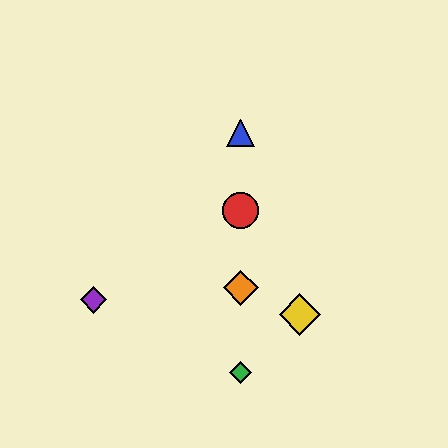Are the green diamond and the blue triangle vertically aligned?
Yes, both are at x≈241.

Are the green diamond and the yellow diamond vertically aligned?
No, the green diamond is at x≈241 and the yellow diamond is at x≈300.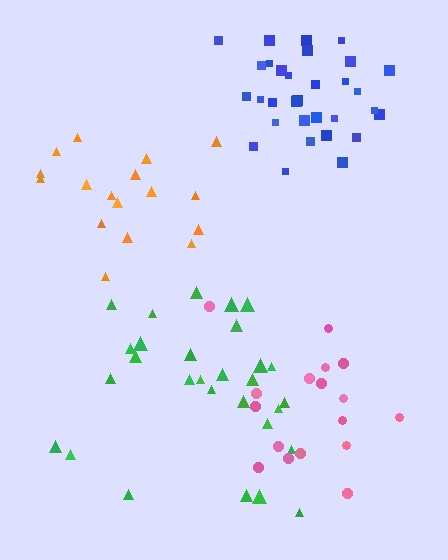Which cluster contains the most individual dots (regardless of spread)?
Blue (31).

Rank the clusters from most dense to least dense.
blue, pink, green, orange.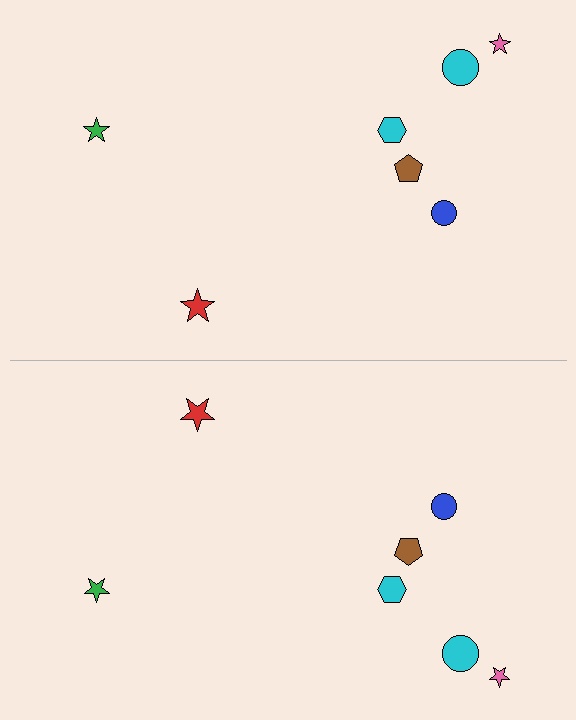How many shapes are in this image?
There are 14 shapes in this image.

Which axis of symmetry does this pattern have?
The pattern has a horizontal axis of symmetry running through the center of the image.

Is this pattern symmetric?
Yes, this pattern has bilateral (reflection) symmetry.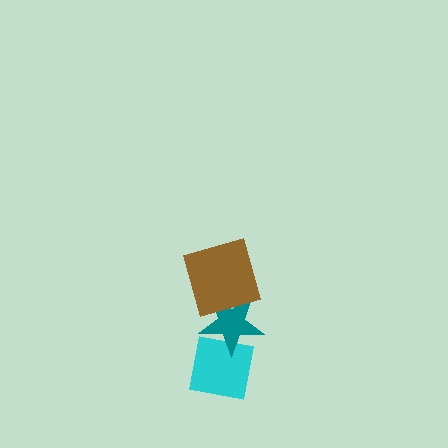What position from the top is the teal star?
The teal star is 2nd from the top.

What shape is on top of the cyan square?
The teal star is on top of the cyan square.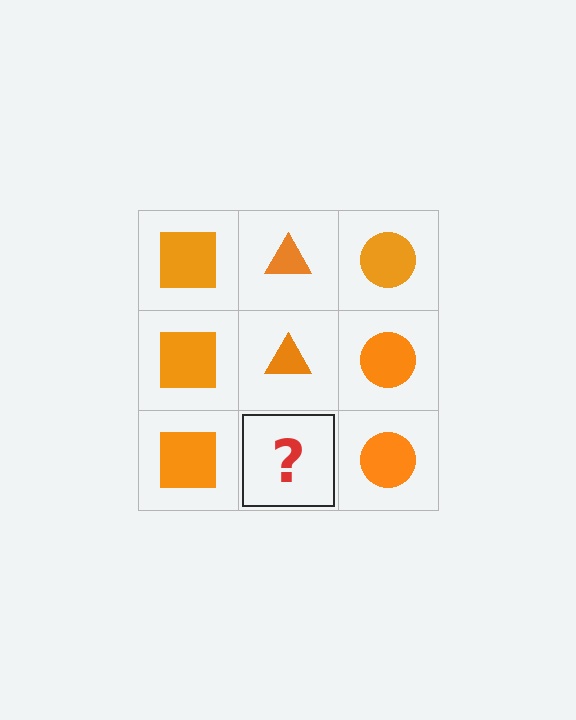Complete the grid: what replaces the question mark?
The question mark should be replaced with an orange triangle.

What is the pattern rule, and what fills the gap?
The rule is that each column has a consistent shape. The gap should be filled with an orange triangle.